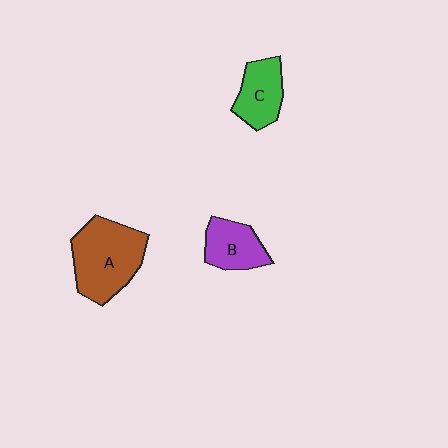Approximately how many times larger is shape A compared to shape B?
Approximately 1.8 times.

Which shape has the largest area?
Shape A (brown).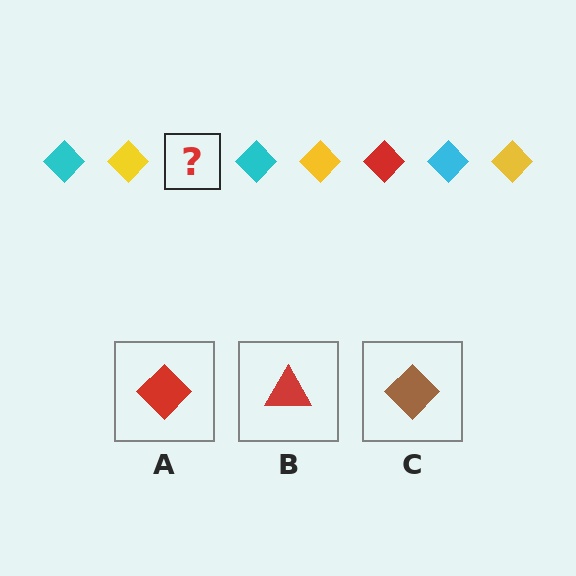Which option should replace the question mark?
Option A.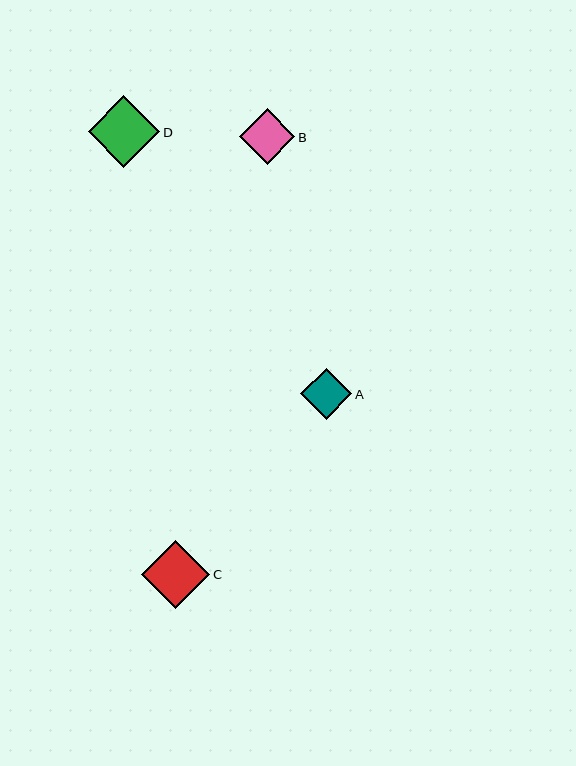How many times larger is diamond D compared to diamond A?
Diamond D is approximately 1.4 times the size of diamond A.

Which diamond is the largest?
Diamond D is the largest with a size of approximately 71 pixels.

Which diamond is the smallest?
Diamond A is the smallest with a size of approximately 51 pixels.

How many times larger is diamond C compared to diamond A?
Diamond C is approximately 1.3 times the size of diamond A.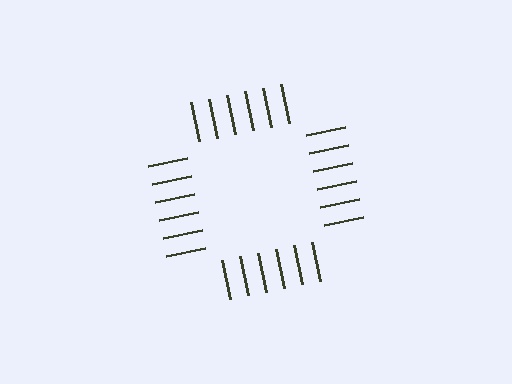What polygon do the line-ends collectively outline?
An illusory square — the line segments terminate on its edges but no continuous stroke is drawn.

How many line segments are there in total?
24 — 6 along each of the 4 edges.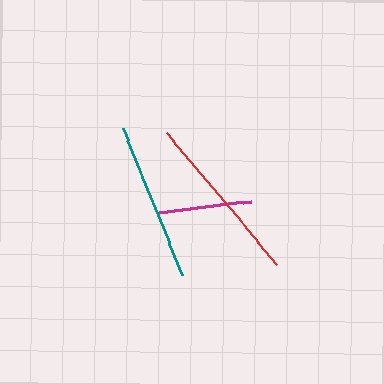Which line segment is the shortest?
The magenta line is the shortest at approximately 93 pixels.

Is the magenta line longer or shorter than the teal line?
The teal line is longer than the magenta line.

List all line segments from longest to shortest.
From longest to shortest: red, teal, magenta.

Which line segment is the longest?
The red line is the longest at approximately 172 pixels.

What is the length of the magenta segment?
The magenta segment is approximately 93 pixels long.